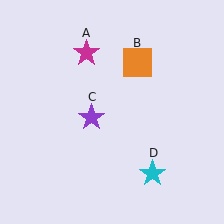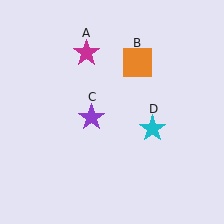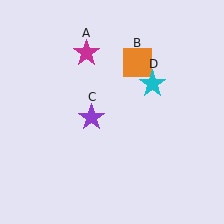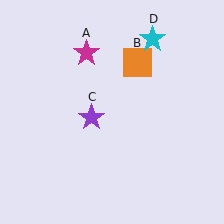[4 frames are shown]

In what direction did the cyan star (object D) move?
The cyan star (object D) moved up.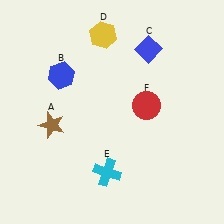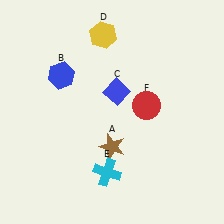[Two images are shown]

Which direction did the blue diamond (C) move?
The blue diamond (C) moved down.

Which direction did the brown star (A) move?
The brown star (A) moved right.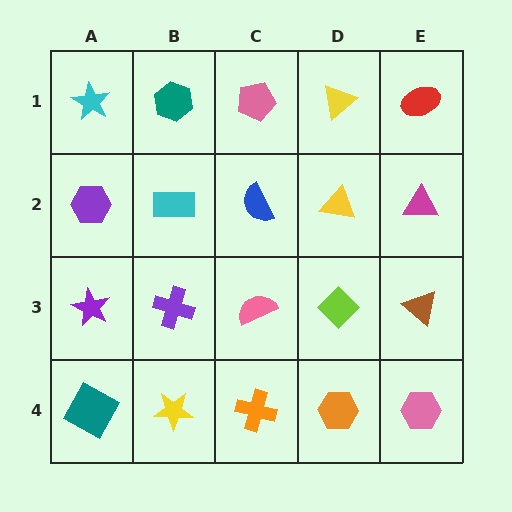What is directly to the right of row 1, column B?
A pink pentagon.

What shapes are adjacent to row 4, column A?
A purple star (row 3, column A), a yellow star (row 4, column B).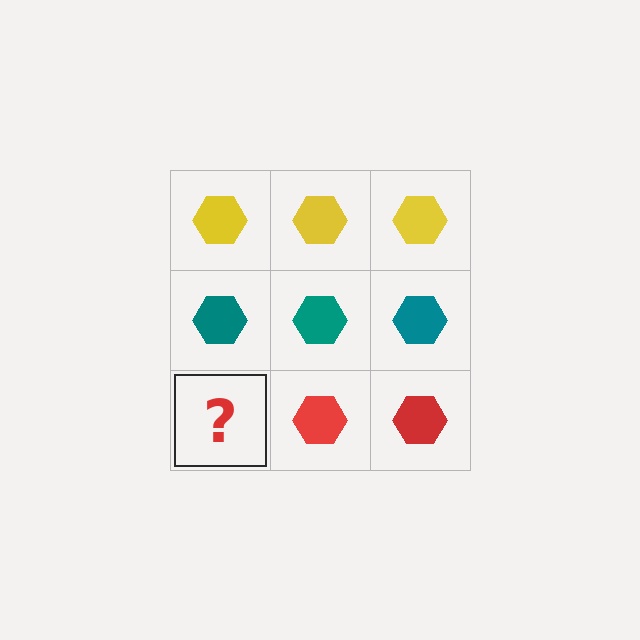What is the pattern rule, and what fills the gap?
The rule is that each row has a consistent color. The gap should be filled with a red hexagon.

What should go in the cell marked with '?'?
The missing cell should contain a red hexagon.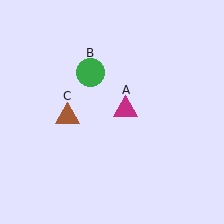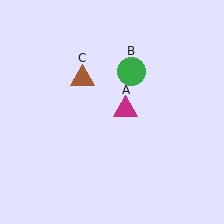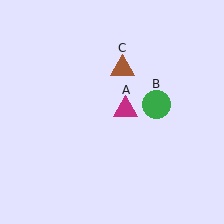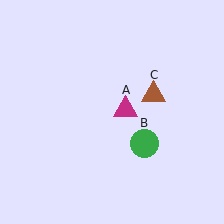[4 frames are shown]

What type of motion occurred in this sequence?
The green circle (object B), brown triangle (object C) rotated clockwise around the center of the scene.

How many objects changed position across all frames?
2 objects changed position: green circle (object B), brown triangle (object C).